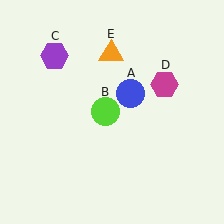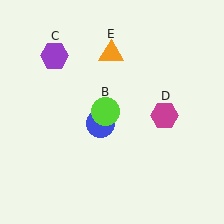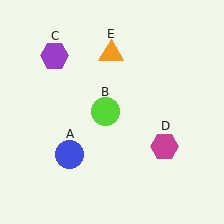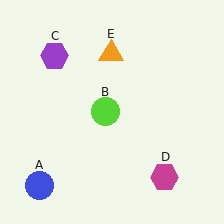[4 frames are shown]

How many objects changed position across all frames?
2 objects changed position: blue circle (object A), magenta hexagon (object D).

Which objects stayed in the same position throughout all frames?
Lime circle (object B) and purple hexagon (object C) and orange triangle (object E) remained stationary.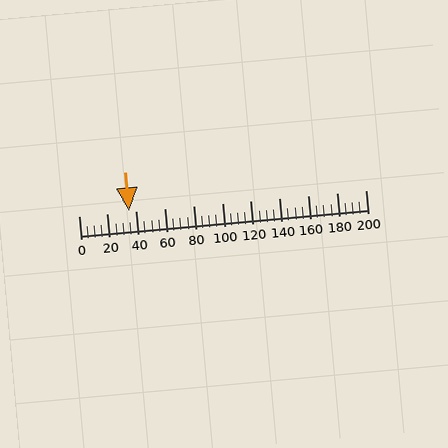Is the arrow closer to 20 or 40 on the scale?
The arrow is closer to 40.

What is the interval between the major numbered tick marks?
The major tick marks are spaced 20 units apart.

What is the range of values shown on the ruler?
The ruler shows values from 0 to 200.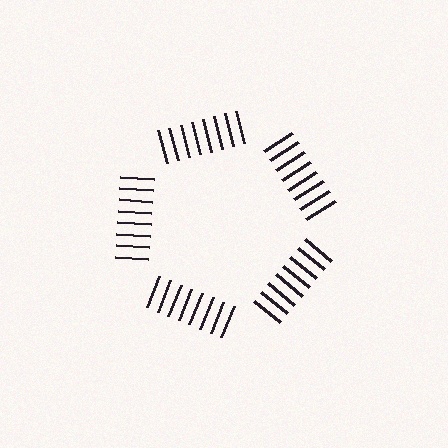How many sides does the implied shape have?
5 sides — the line-ends trace a pentagon.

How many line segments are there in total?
40 — 8 along each of the 5 edges.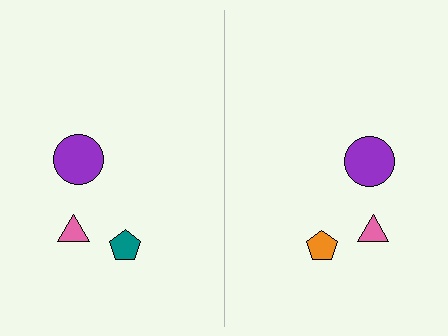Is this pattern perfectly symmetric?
No, the pattern is not perfectly symmetric. The orange pentagon on the right side breaks the symmetry — its mirror counterpart is teal.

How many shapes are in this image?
There are 6 shapes in this image.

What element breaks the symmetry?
The orange pentagon on the right side breaks the symmetry — its mirror counterpart is teal.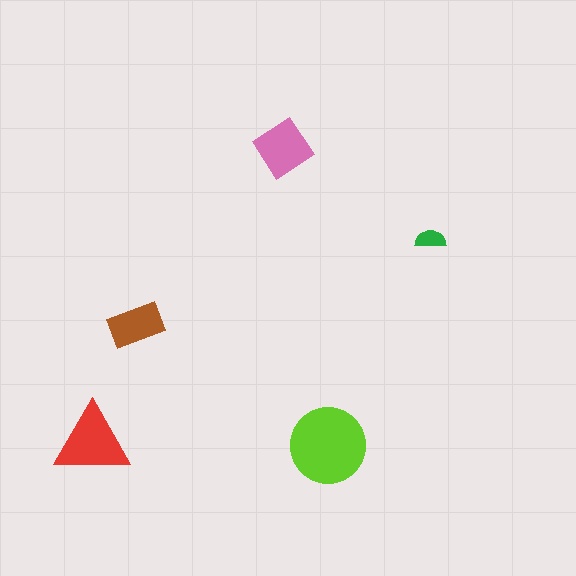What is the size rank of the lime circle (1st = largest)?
1st.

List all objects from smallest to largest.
The green semicircle, the brown rectangle, the pink diamond, the red triangle, the lime circle.